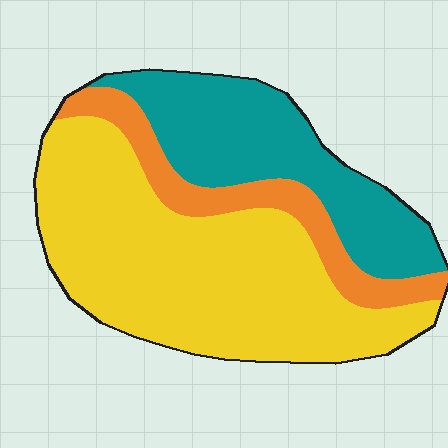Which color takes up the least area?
Orange, at roughly 15%.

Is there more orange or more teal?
Teal.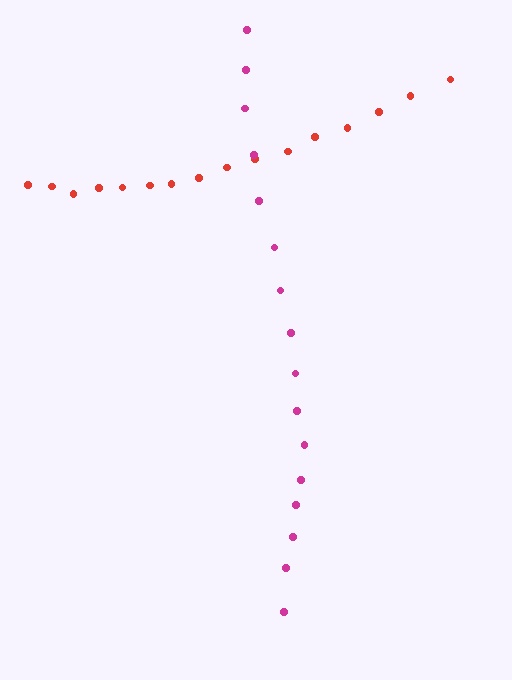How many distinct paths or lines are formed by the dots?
There are 2 distinct paths.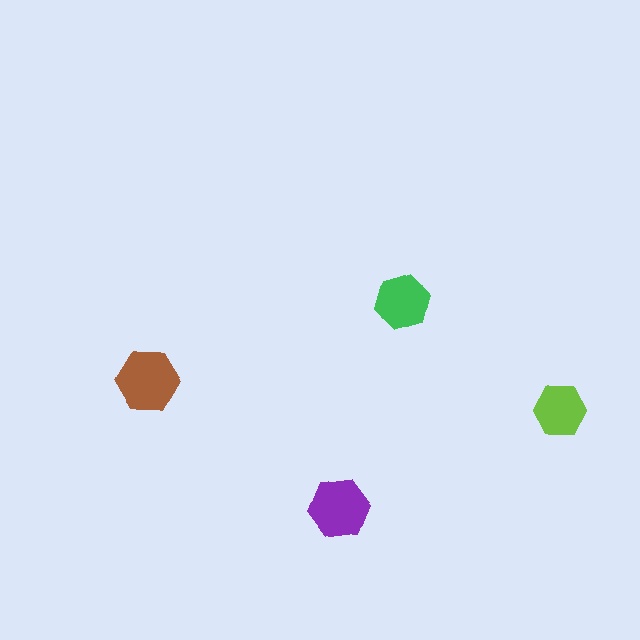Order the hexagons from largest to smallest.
the brown one, the purple one, the green one, the lime one.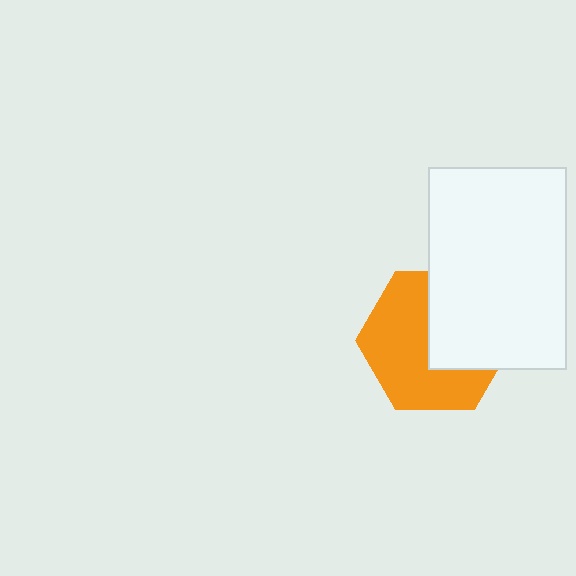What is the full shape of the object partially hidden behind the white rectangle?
The partially hidden object is an orange hexagon.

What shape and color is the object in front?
The object in front is a white rectangle.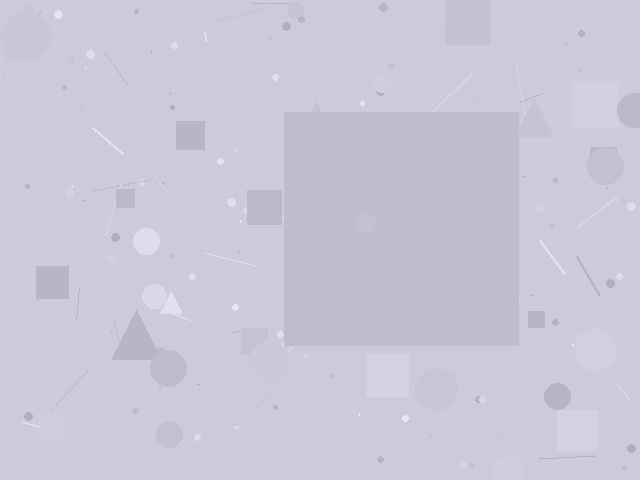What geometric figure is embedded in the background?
A square is embedded in the background.